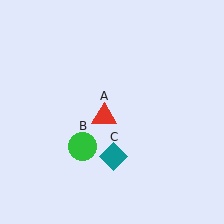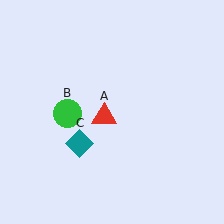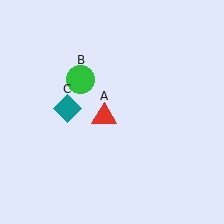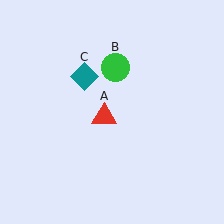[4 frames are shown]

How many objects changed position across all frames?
2 objects changed position: green circle (object B), teal diamond (object C).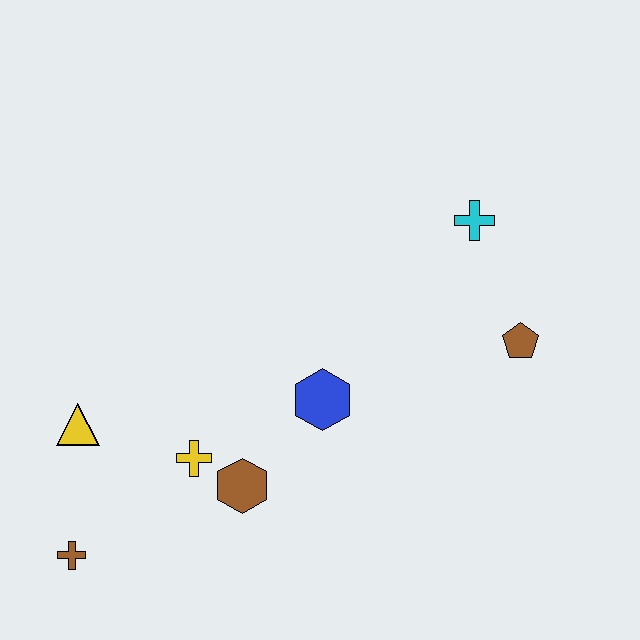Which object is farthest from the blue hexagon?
The brown cross is farthest from the blue hexagon.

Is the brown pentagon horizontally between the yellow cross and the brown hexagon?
No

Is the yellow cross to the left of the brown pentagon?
Yes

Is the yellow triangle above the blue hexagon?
No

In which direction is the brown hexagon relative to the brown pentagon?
The brown hexagon is to the left of the brown pentagon.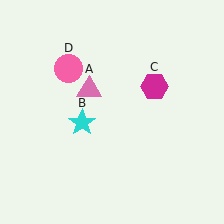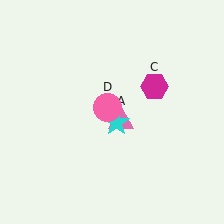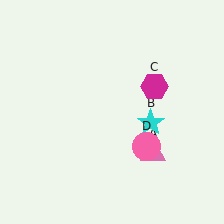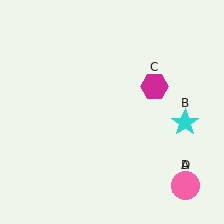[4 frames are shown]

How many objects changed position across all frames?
3 objects changed position: pink triangle (object A), cyan star (object B), pink circle (object D).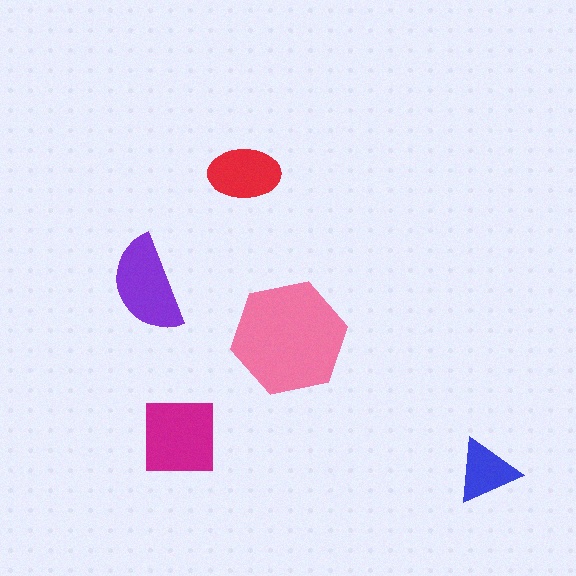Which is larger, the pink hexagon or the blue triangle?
The pink hexagon.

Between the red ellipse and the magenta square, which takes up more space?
The magenta square.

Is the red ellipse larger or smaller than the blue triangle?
Larger.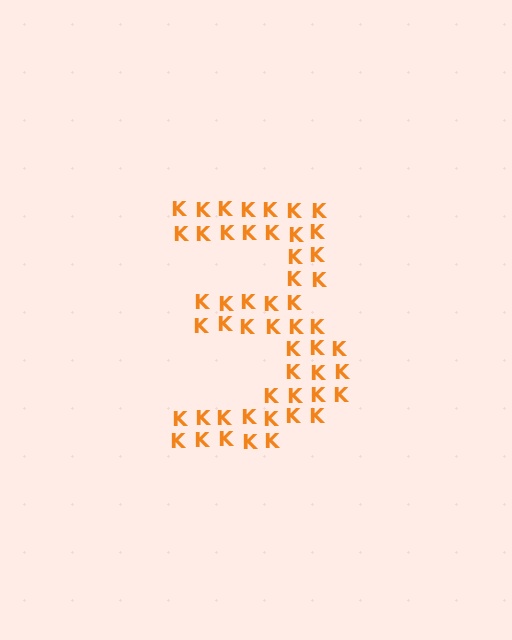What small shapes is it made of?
It is made of small letter K's.